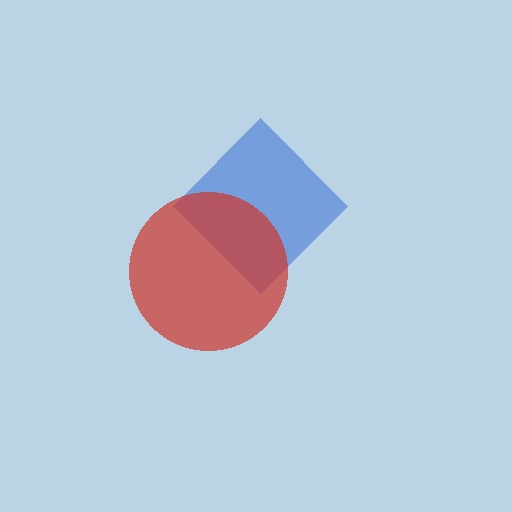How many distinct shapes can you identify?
There are 2 distinct shapes: a blue diamond, a red circle.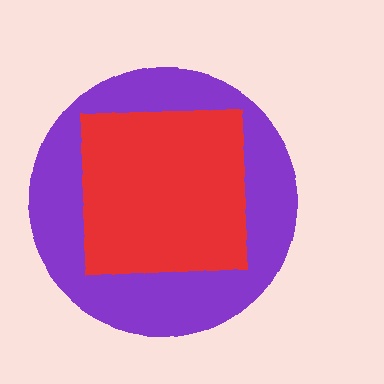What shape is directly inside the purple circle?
The red square.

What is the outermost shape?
The purple circle.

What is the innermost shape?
The red square.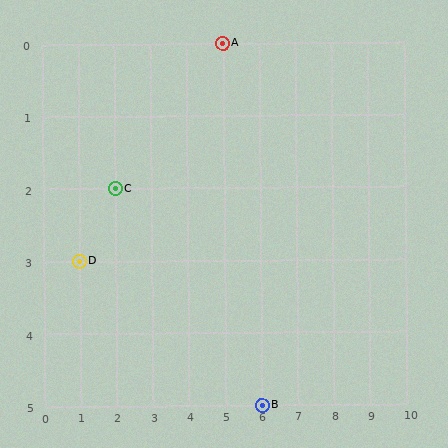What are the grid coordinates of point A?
Point A is at grid coordinates (5, 0).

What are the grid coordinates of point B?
Point B is at grid coordinates (6, 5).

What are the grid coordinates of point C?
Point C is at grid coordinates (2, 2).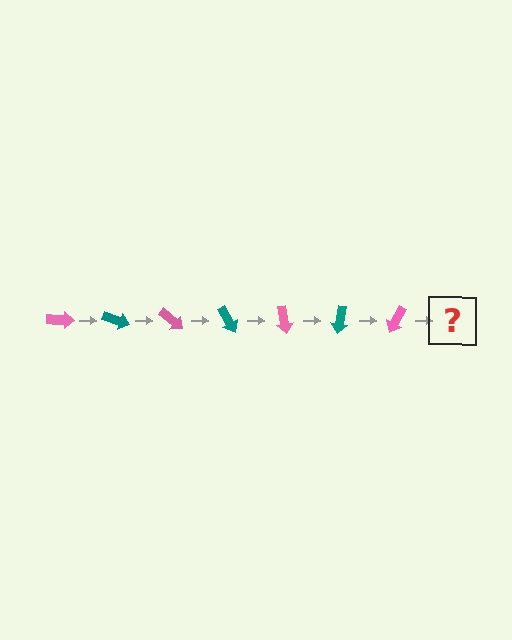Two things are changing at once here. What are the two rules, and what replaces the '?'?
The two rules are that it rotates 20 degrees each step and the color cycles through pink and teal. The '?' should be a teal arrow, rotated 140 degrees from the start.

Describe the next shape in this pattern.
It should be a teal arrow, rotated 140 degrees from the start.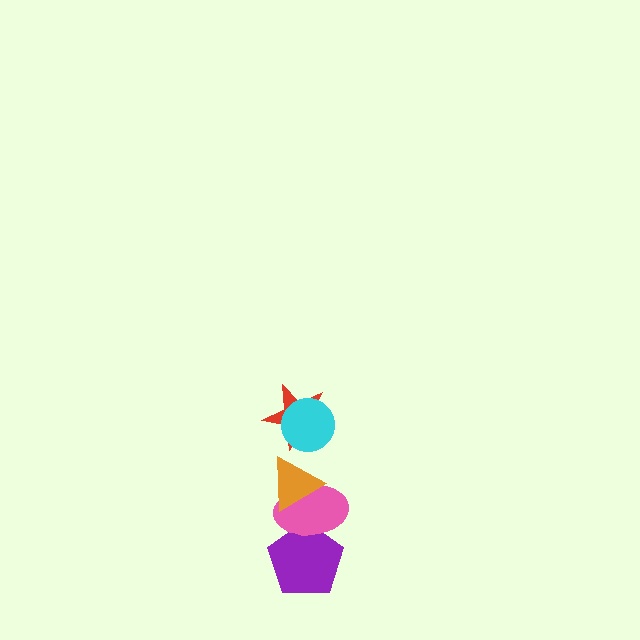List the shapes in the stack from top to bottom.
From top to bottom: the cyan circle, the red star, the orange triangle, the pink ellipse, the purple pentagon.